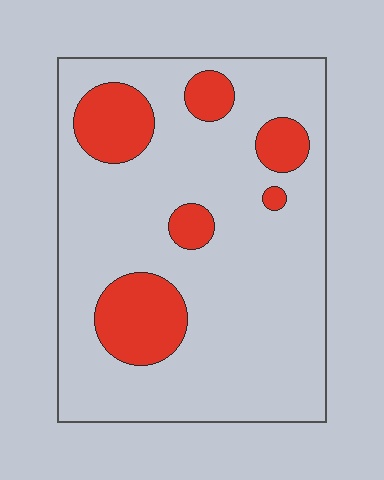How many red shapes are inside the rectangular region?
6.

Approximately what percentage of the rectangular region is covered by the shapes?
Approximately 20%.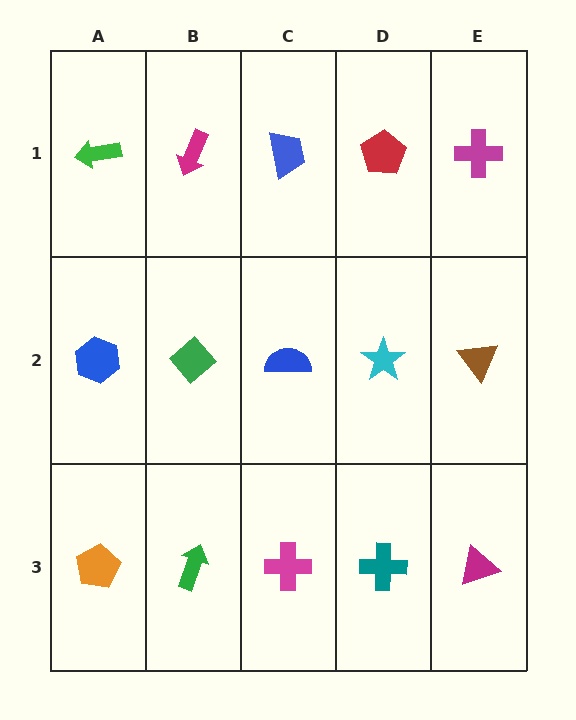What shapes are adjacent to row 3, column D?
A cyan star (row 2, column D), a magenta cross (row 3, column C), a magenta triangle (row 3, column E).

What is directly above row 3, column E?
A brown triangle.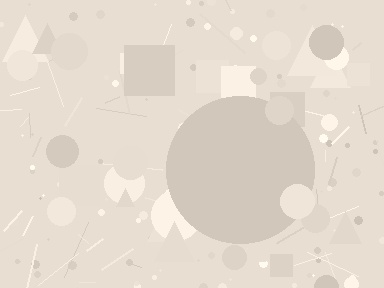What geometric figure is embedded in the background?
A circle is embedded in the background.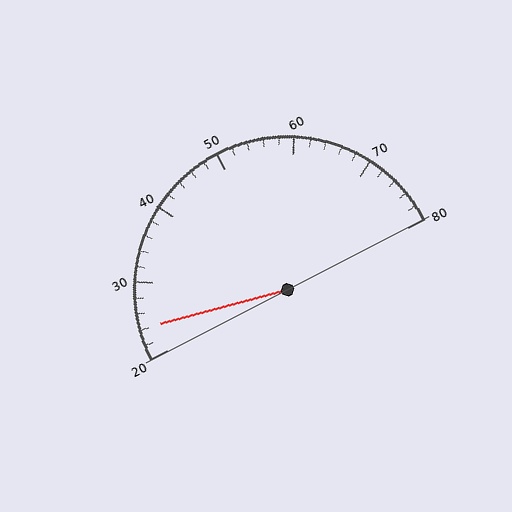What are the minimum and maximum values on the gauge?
The gauge ranges from 20 to 80.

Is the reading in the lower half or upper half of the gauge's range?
The reading is in the lower half of the range (20 to 80).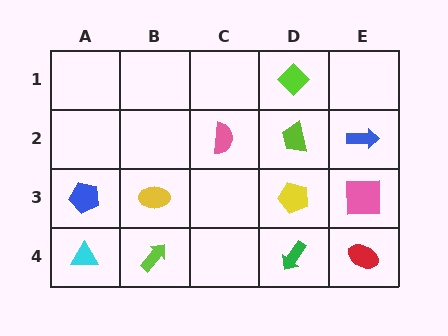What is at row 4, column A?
A cyan triangle.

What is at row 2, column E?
A blue arrow.